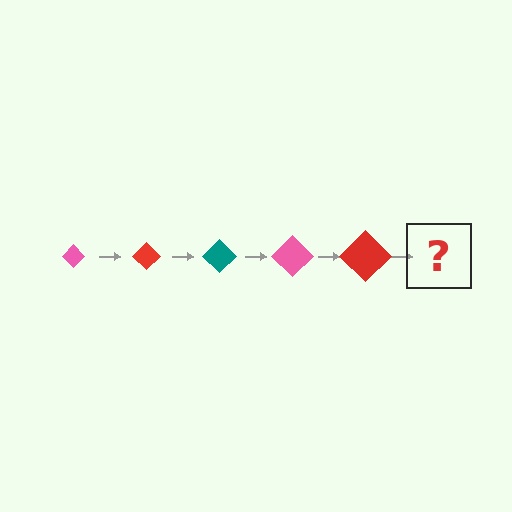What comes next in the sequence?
The next element should be a teal diamond, larger than the previous one.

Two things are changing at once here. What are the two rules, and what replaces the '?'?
The two rules are that the diamond grows larger each step and the color cycles through pink, red, and teal. The '?' should be a teal diamond, larger than the previous one.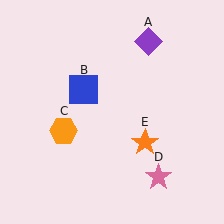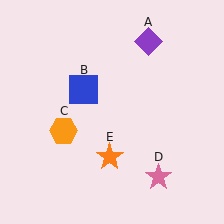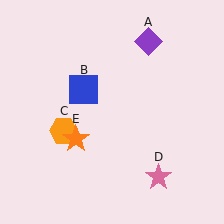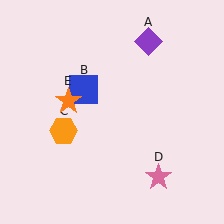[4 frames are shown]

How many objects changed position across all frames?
1 object changed position: orange star (object E).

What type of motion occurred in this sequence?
The orange star (object E) rotated clockwise around the center of the scene.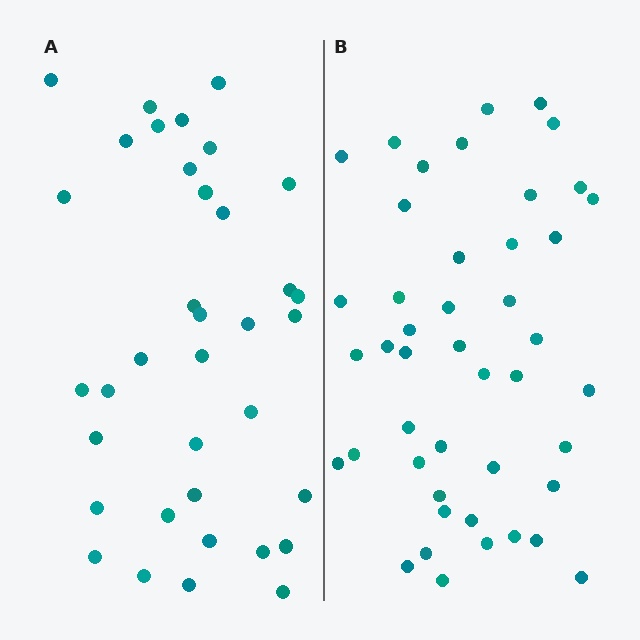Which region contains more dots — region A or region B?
Region B (the right region) has more dots.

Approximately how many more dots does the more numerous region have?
Region B has roughly 8 or so more dots than region A.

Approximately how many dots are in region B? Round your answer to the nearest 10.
About 40 dots. (The exact count is 45, which rounds to 40.)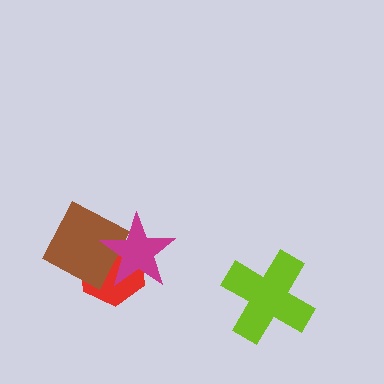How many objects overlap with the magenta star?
2 objects overlap with the magenta star.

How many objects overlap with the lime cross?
0 objects overlap with the lime cross.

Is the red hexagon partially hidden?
Yes, it is partially covered by another shape.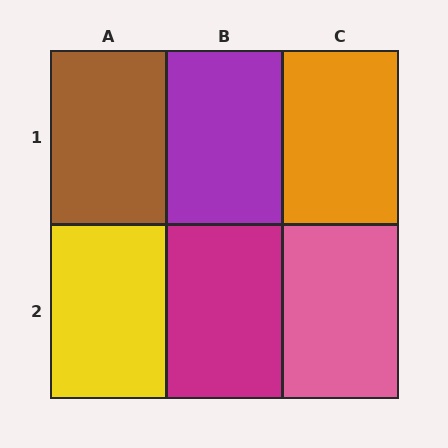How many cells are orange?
1 cell is orange.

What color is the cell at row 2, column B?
Magenta.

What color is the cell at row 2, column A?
Yellow.